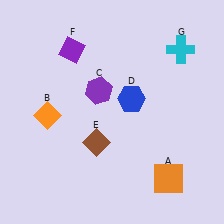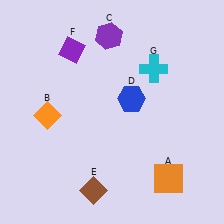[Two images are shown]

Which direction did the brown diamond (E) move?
The brown diamond (E) moved down.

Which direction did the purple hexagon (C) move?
The purple hexagon (C) moved up.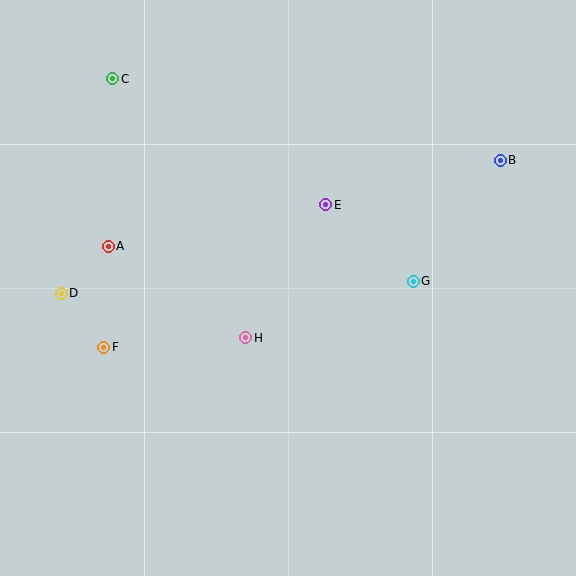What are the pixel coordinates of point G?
Point G is at (413, 281).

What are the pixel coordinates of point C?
Point C is at (113, 79).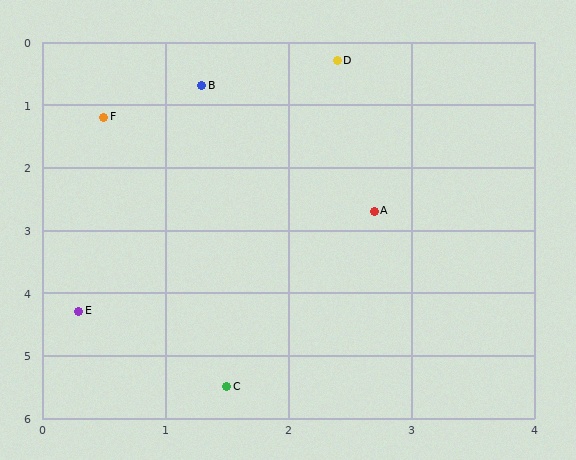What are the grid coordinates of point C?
Point C is at approximately (1.5, 5.5).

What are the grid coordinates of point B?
Point B is at approximately (1.3, 0.7).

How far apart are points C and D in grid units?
Points C and D are about 5.3 grid units apart.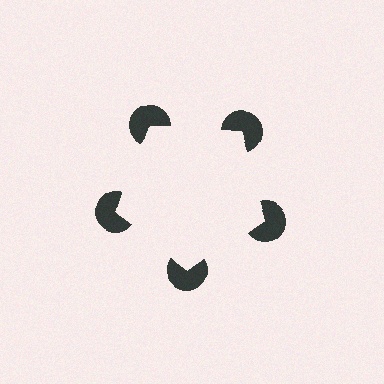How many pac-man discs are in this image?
There are 5 — one at each vertex of the illusory pentagon.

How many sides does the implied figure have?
5 sides.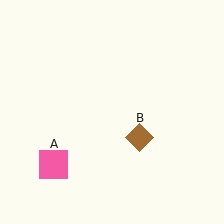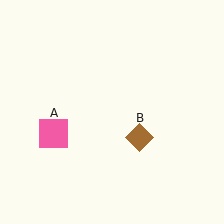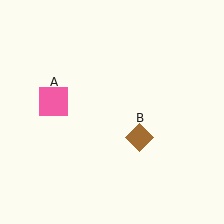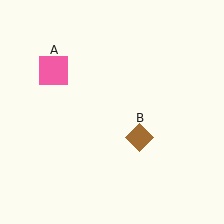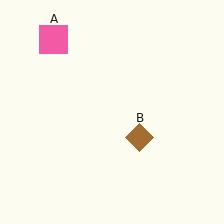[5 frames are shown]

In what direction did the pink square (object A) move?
The pink square (object A) moved up.